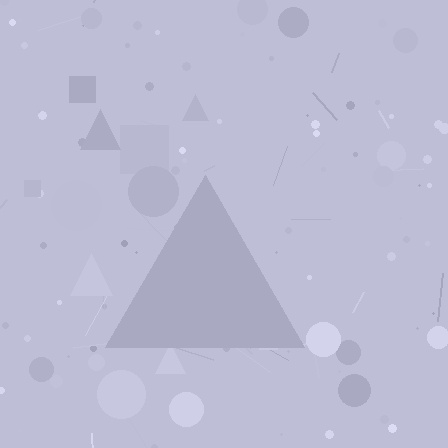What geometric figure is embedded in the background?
A triangle is embedded in the background.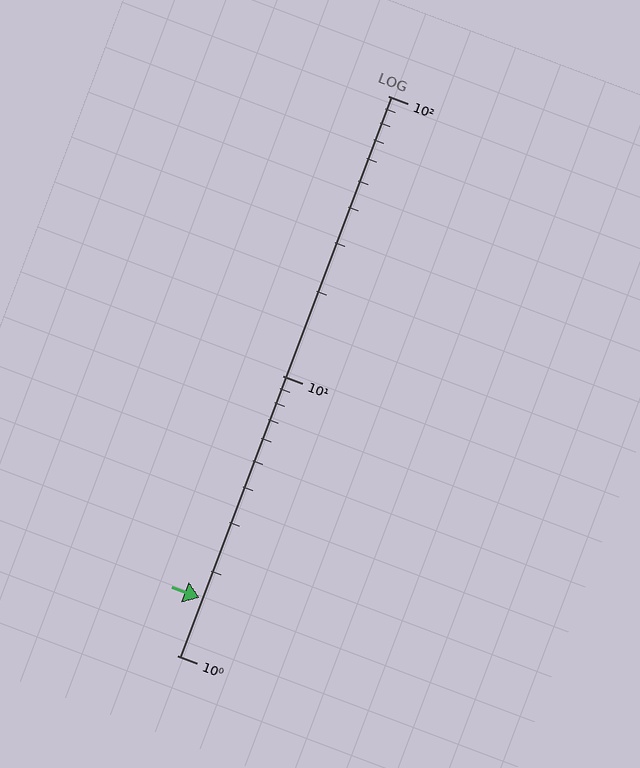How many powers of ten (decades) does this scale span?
The scale spans 2 decades, from 1 to 100.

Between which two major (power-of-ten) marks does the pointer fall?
The pointer is between 1 and 10.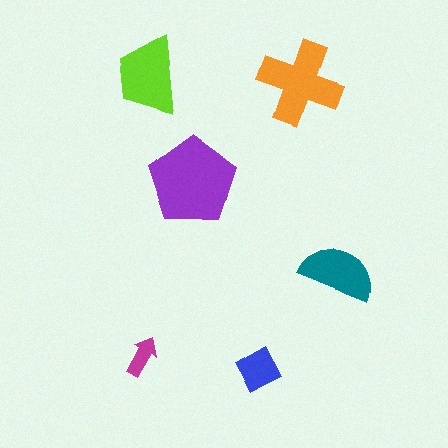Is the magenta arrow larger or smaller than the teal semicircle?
Smaller.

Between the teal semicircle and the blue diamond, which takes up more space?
The teal semicircle.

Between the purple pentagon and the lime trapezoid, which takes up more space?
The purple pentagon.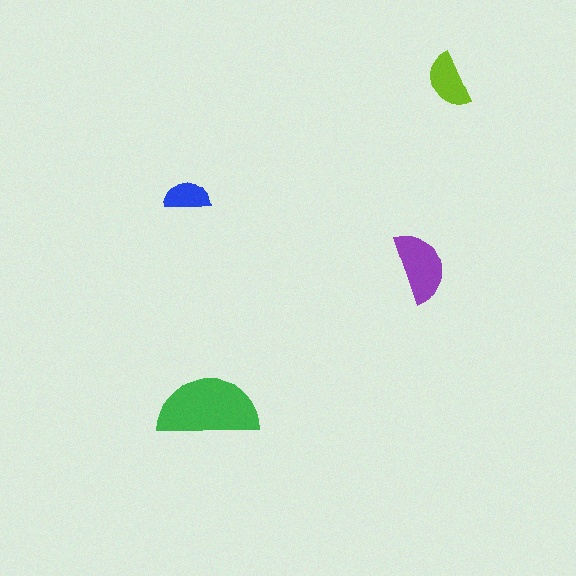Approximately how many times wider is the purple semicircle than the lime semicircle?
About 1.5 times wider.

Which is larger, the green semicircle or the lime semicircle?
The green one.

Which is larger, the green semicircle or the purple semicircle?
The green one.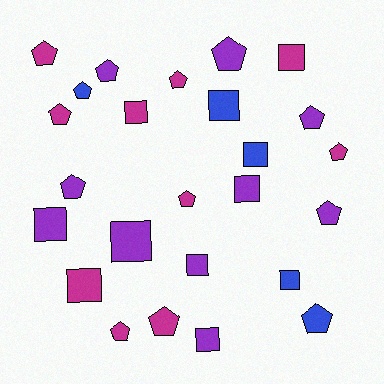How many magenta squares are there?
There are 3 magenta squares.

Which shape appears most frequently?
Pentagon, with 14 objects.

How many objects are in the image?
There are 25 objects.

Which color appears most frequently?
Magenta, with 10 objects.